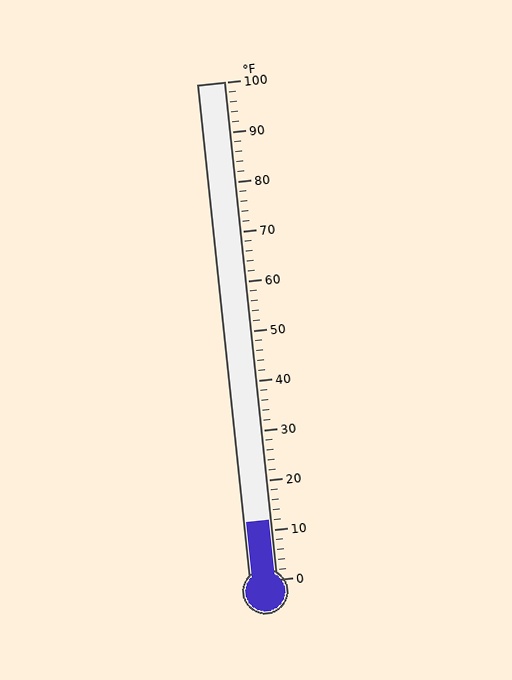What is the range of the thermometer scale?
The thermometer scale ranges from 0°F to 100°F.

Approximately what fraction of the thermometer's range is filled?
The thermometer is filled to approximately 10% of its range.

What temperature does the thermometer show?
The thermometer shows approximately 12°F.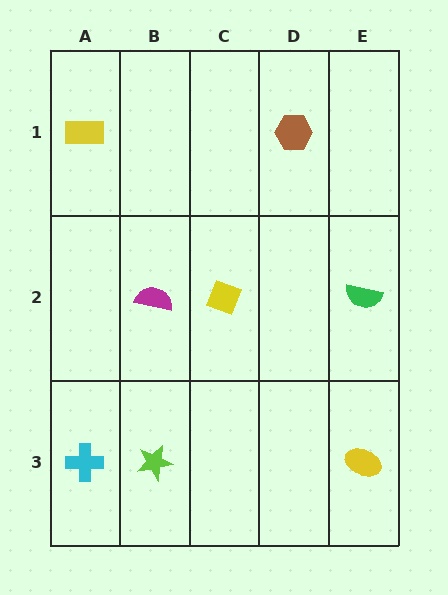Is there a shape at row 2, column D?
No, that cell is empty.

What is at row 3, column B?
A lime star.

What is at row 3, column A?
A cyan cross.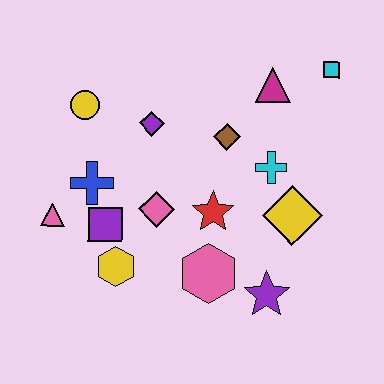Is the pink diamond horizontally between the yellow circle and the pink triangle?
No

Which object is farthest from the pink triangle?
The cyan square is farthest from the pink triangle.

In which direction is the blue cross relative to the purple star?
The blue cross is to the left of the purple star.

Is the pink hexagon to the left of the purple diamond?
No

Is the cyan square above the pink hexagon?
Yes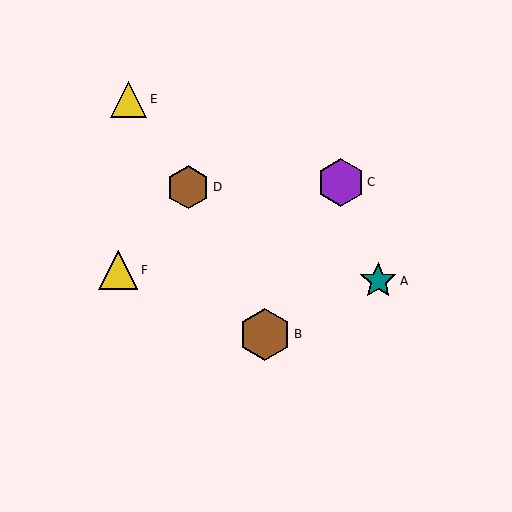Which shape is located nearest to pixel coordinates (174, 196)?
The brown hexagon (labeled D) at (188, 187) is nearest to that location.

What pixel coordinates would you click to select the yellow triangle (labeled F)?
Click at (118, 270) to select the yellow triangle F.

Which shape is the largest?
The brown hexagon (labeled B) is the largest.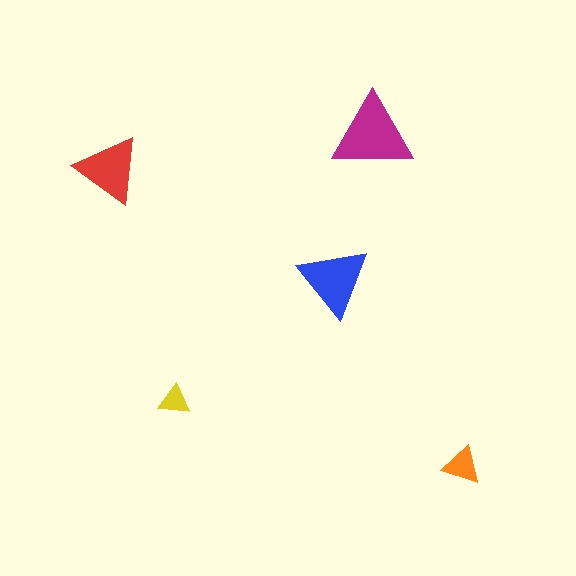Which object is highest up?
The magenta triangle is topmost.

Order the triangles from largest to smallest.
the magenta one, the blue one, the red one, the orange one, the yellow one.